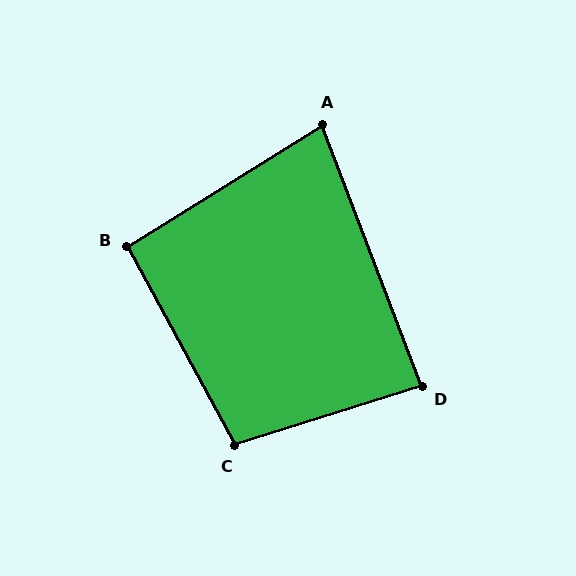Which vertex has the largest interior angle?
C, at approximately 101 degrees.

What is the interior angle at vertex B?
Approximately 93 degrees (approximately right).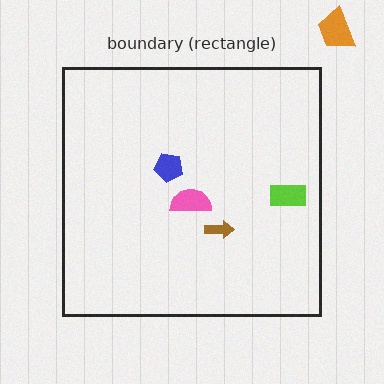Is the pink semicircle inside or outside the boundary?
Inside.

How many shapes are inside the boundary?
4 inside, 1 outside.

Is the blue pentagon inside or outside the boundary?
Inside.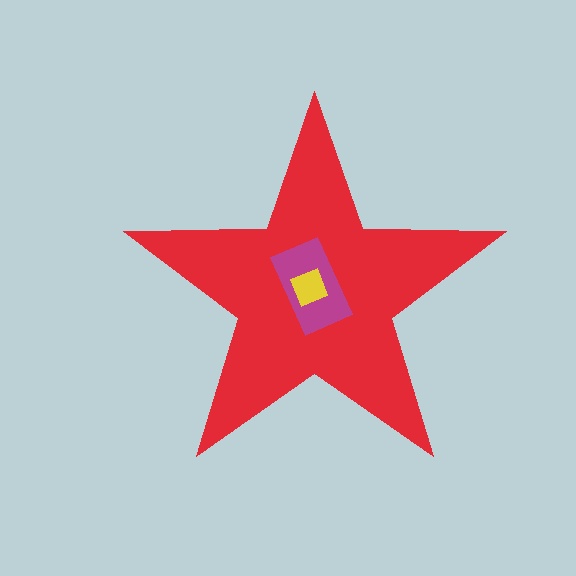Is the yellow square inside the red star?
Yes.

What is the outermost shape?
The red star.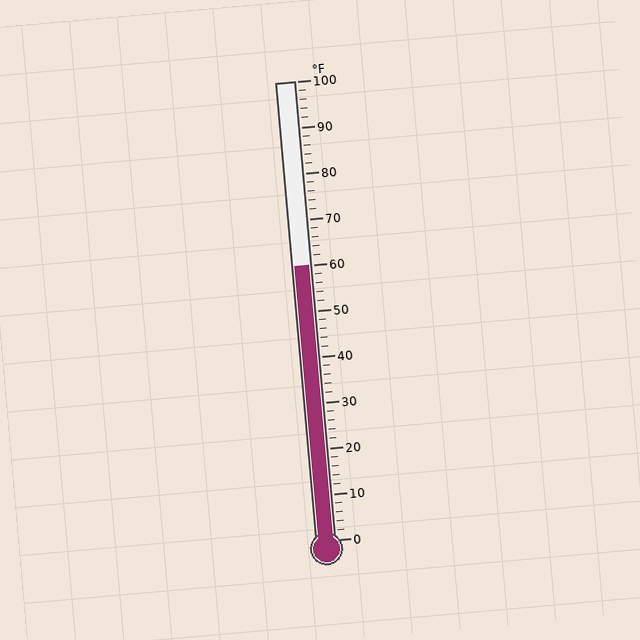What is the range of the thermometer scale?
The thermometer scale ranges from 0°F to 100°F.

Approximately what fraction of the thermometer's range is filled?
The thermometer is filled to approximately 60% of its range.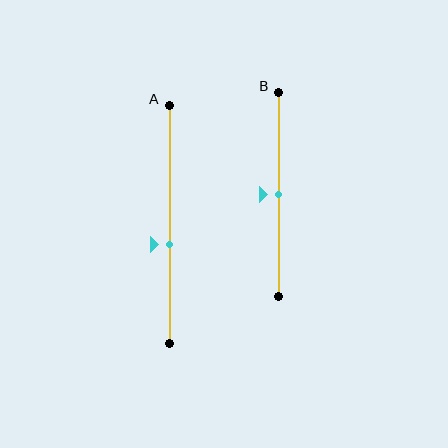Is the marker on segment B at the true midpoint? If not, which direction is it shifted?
Yes, the marker on segment B is at the true midpoint.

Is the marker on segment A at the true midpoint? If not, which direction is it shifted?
No, the marker on segment A is shifted downward by about 8% of the segment length.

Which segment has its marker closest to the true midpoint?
Segment B has its marker closest to the true midpoint.